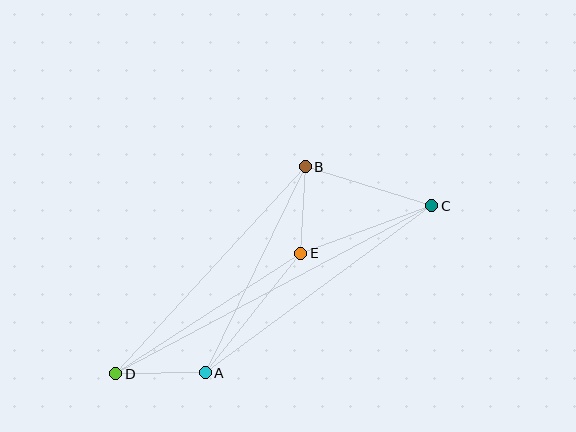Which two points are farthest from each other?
Points C and D are farthest from each other.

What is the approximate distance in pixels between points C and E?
The distance between C and E is approximately 139 pixels.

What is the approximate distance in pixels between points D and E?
The distance between D and E is approximately 221 pixels.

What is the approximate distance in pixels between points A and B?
The distance between A and B is approximately 229 pixels.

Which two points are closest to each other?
Points B and E are closest to each other.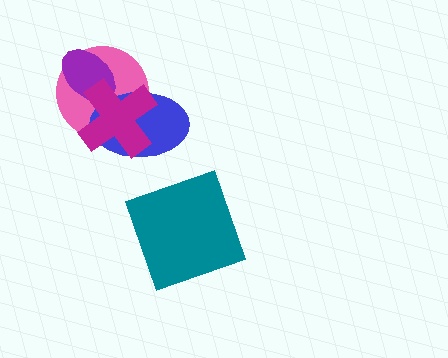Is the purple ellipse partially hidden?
Yes, it is partially covered by another shape.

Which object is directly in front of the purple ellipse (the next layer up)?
The blue ellipse is directly in front of the purple ellipse.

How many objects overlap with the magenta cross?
3 objects overlap with the magenta cross.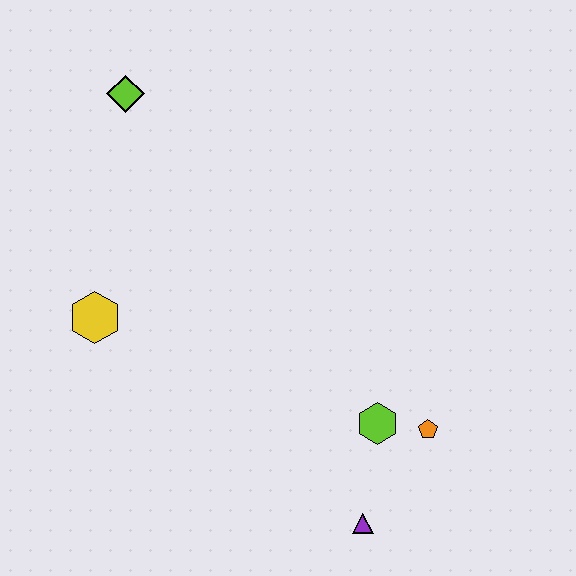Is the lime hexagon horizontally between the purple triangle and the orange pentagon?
Yes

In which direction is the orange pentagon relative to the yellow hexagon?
The orange pentagon is to the right of the yellow hexagon.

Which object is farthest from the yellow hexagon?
The orange pentagon is farthest from the yellow hexagon.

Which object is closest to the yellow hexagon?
The lime diamond is closest to the yellow hexagon.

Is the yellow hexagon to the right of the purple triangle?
No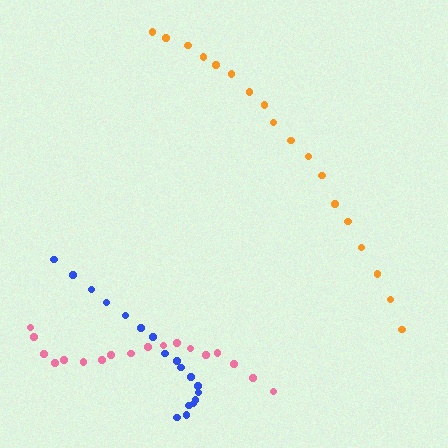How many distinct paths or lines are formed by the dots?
There are 3 distinct paths.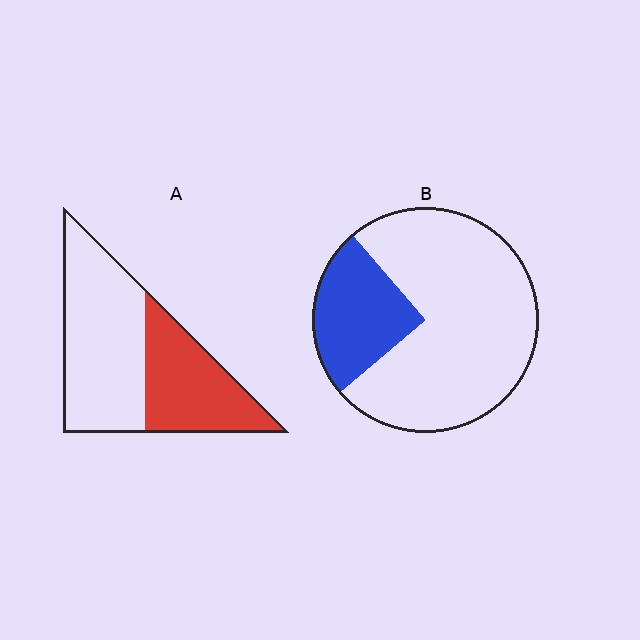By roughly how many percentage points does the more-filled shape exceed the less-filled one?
By roughly 15 percentage points (A over B).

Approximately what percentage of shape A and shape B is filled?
A is approximately 40% and B is approximately 25%.